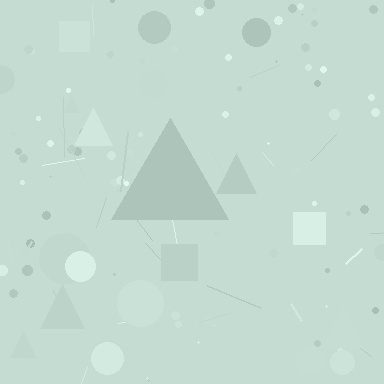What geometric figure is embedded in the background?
A triangle is embedded in the background.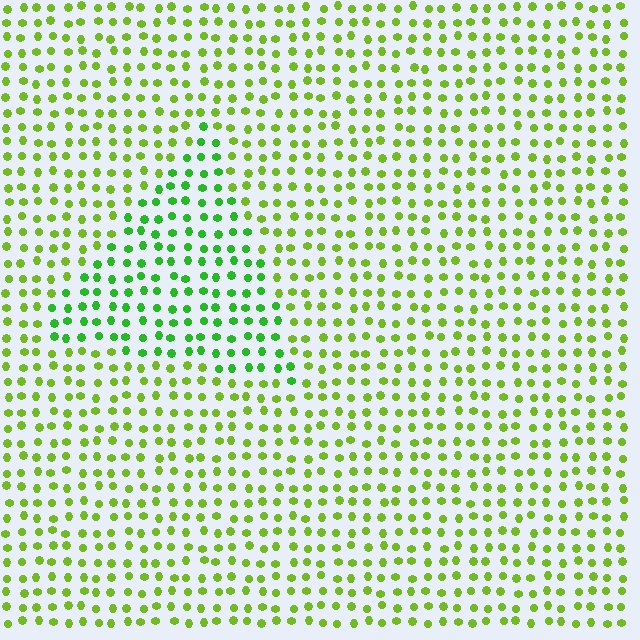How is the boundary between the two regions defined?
The boundary is defined purely by a slight shift in hue (about 31 degrees). Spacing, size, and orientation are identical on both sides.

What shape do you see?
I see a triangle.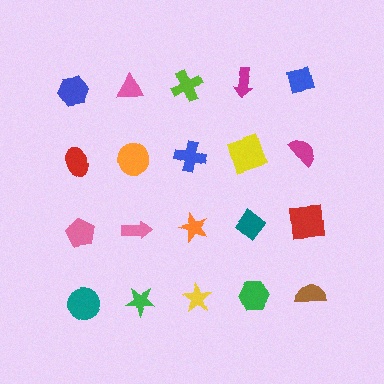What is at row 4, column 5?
A brown semicircle.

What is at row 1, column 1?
A blue hexagon.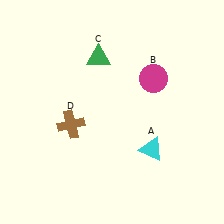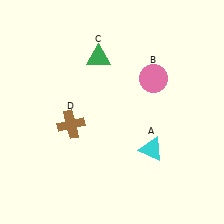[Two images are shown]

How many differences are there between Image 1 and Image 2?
There is 1 difference between the two images.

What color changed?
The circle (B) changed from magenta in Image 1 to pink in Image 2.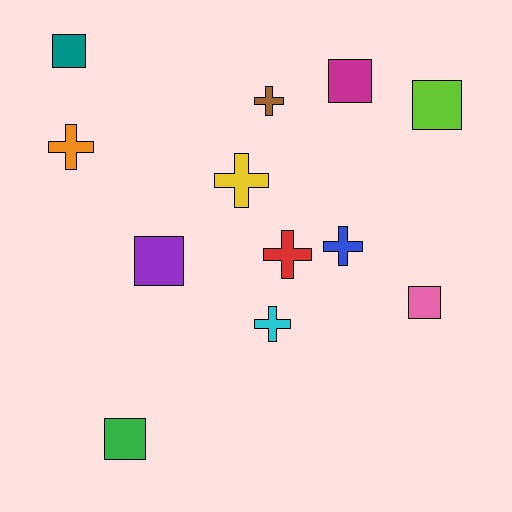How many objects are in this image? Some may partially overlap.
There are 12 objects.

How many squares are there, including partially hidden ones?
There are 6 squares.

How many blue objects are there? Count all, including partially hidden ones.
There is 1 blue object.